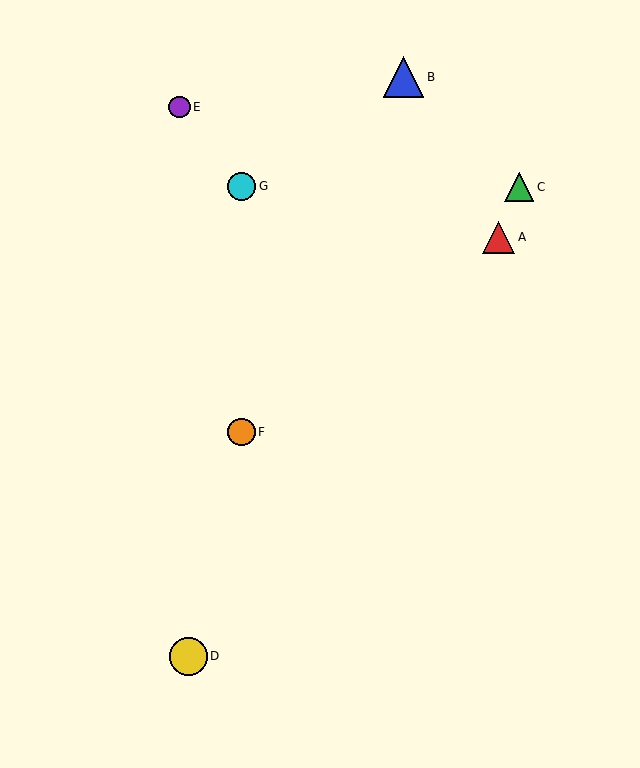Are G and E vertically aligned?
No, G is at x≈242 and E is at x≈180.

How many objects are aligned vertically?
2 objects (F, G) are aligned vertically.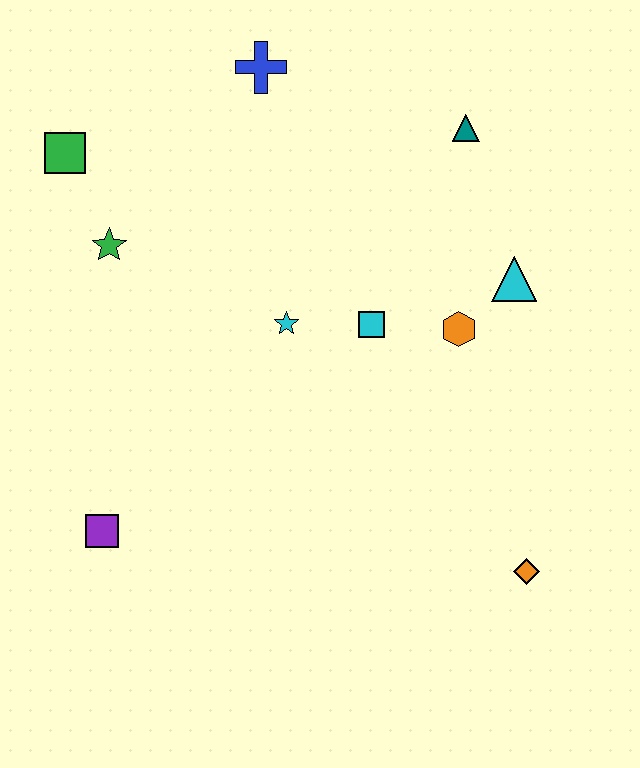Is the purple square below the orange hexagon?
Yes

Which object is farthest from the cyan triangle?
The purple square is farthest from the cyan triangle.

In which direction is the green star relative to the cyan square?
The green star is to the left of the cyan square.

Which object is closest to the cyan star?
The cyan square is closest to the cyan star.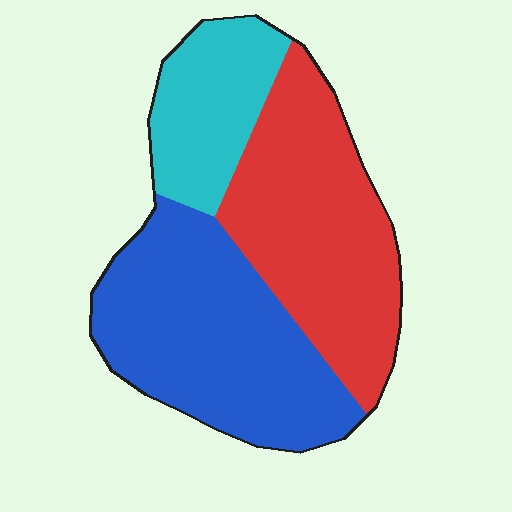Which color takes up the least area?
Cyan, at roughly 20%.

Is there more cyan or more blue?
Blue.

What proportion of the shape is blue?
Blue covers about 40% of the shape.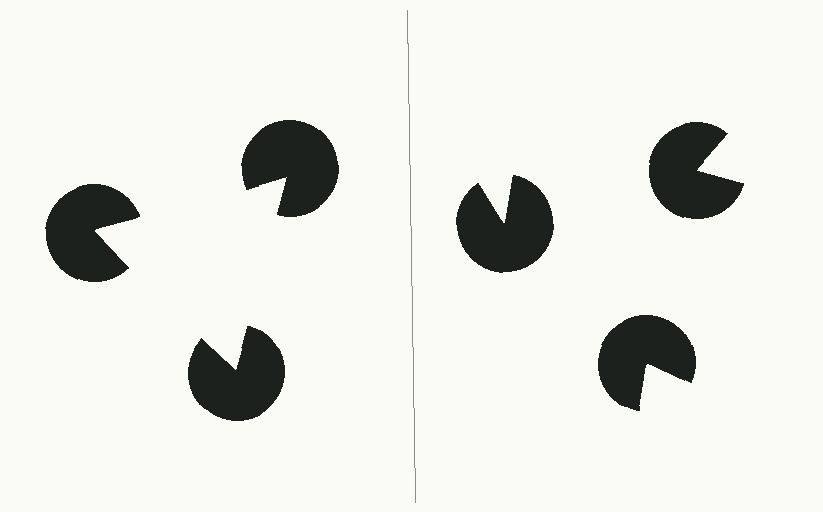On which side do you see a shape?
An illusory triangle appears on the left side. On the right side the wedge cuts are rotated, so no coherent shape forms.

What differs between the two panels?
The pac-man discs are positioned identically on both sides; only the wedge orientations differ. On the left they align to a triangle; on the right they are misaligned.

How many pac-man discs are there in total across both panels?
6 — 3 on each side.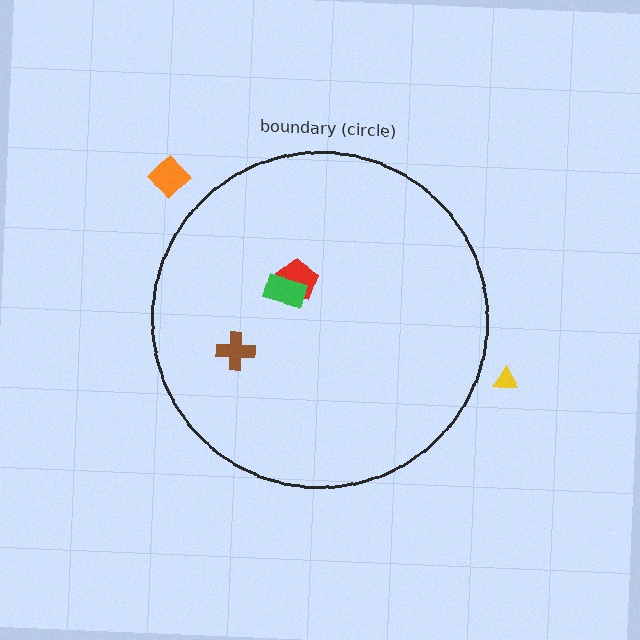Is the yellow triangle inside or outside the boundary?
Outside.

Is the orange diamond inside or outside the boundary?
Outside.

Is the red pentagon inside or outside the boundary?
Inside.